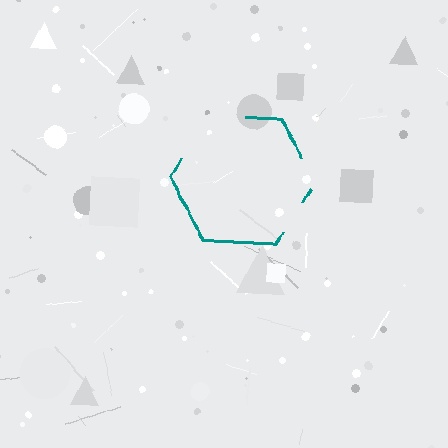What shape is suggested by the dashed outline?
The dashed outline suggests a hexagon.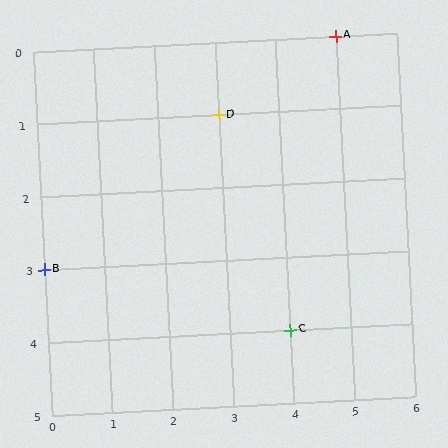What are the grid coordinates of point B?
Point B is at grid coordinates (0, 3).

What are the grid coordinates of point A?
Point A is at grid coordinates (5, 0).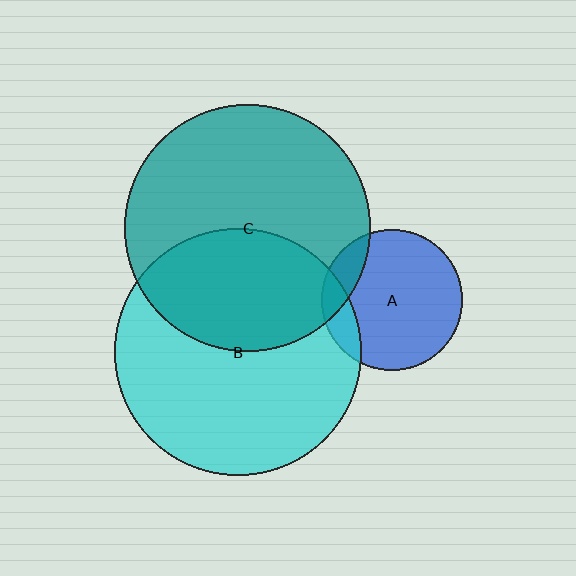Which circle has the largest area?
Circle B (cyan).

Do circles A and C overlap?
Yes.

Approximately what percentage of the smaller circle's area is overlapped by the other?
Approximately 15%.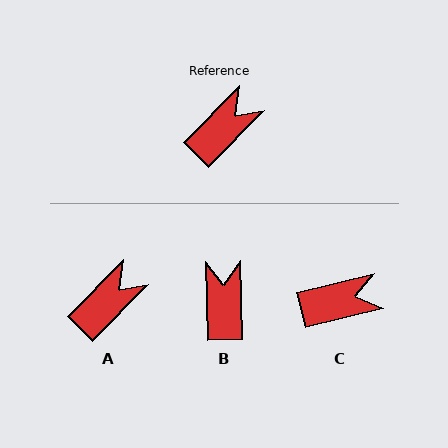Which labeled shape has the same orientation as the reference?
A.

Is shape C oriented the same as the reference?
No, it is off by about 31 degrees.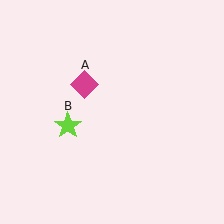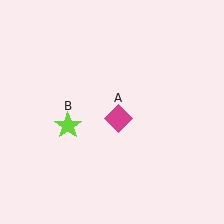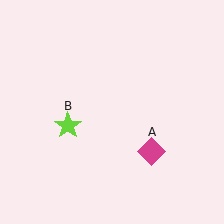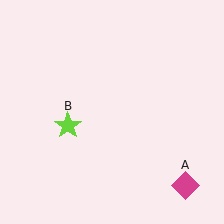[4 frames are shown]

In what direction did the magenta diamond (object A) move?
The magenta diamond (object A) moved down and to the right.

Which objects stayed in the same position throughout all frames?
Lime star (object B) remained stationary.